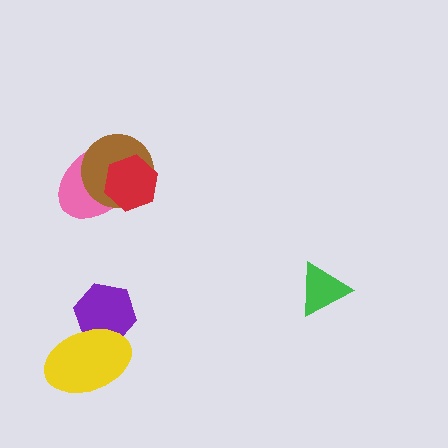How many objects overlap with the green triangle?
0 objects overlap with the green triangle.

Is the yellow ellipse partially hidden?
No, no other shape covers it.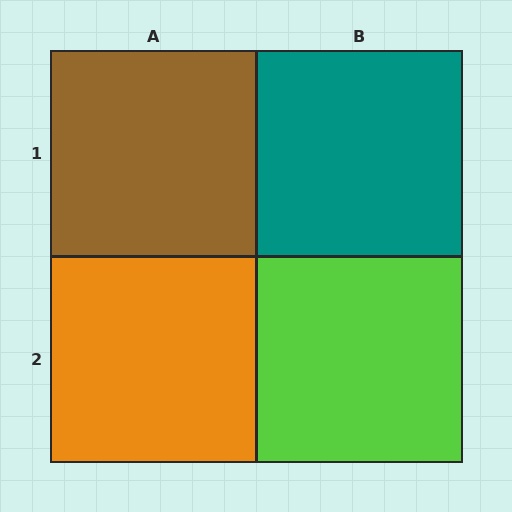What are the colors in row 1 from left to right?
Brown, teal.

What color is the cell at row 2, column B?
Lime.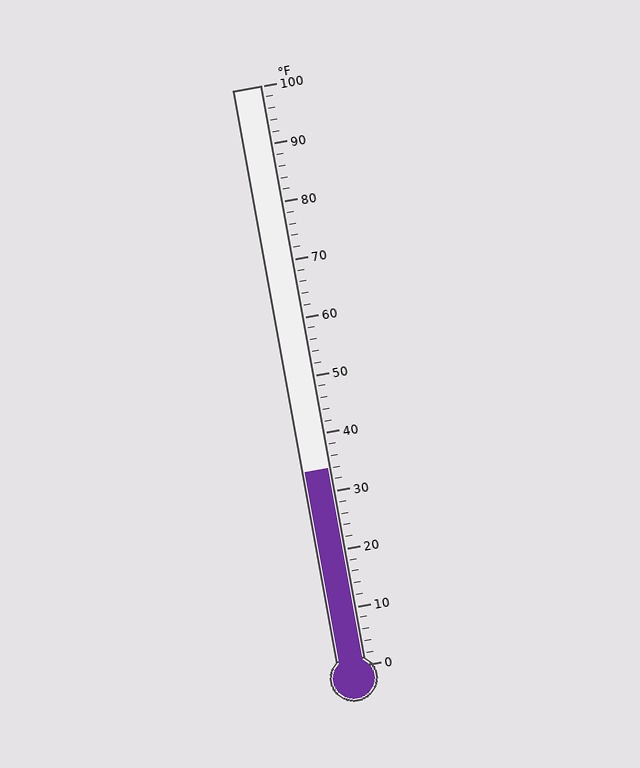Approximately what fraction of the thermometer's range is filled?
The thermometer is filled to approximately 35% of its range.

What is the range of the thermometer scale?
The thermometer scale ranges from 0°F to 100°F.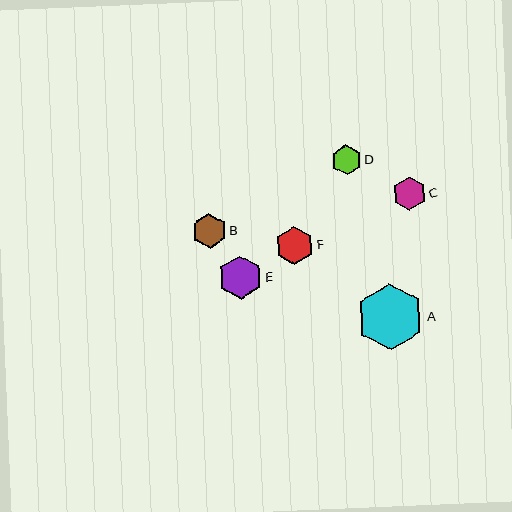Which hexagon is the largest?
Hexagon A is the largest with a size of approximately 67 pixels.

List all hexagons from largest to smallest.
From largest to smallest: A, E, F, B, C, D.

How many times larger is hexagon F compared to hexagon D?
Hexagon F is approximately 1.3 times the size of hexagon D.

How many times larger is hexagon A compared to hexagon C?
Hexagon A is approximately 2.0 times the size of hexagon C.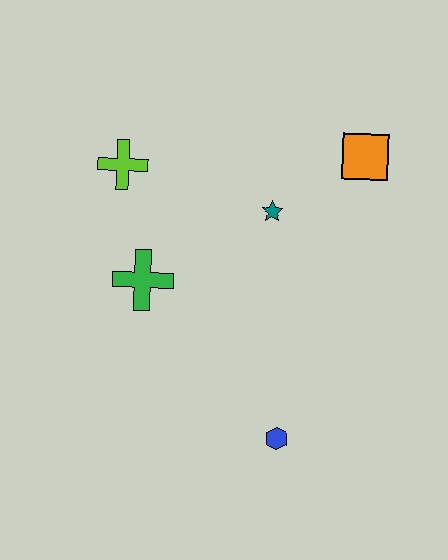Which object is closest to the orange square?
The teal star is closest to the orange square.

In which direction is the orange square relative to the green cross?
The orange square is to the right of the green cross.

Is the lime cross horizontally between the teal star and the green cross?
No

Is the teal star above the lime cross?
No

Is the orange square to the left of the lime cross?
No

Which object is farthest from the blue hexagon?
The lime cross is farthest from the blue hexagon.